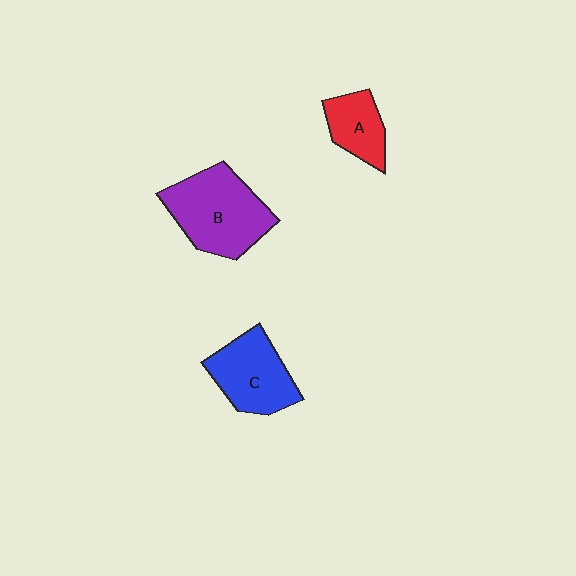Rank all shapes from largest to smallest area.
From largest to smallest: B (purple), C (blue), A (red).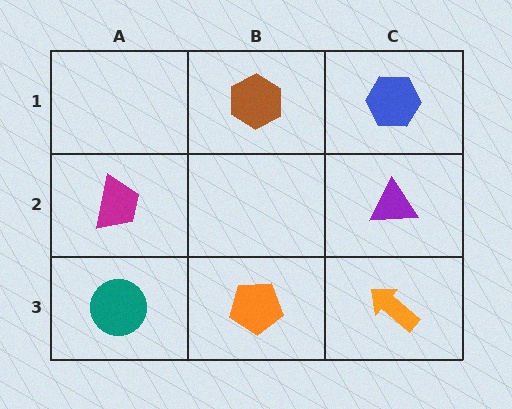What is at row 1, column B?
A brown hexagon.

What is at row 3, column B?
An orange pentagon.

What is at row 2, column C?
A purple triangle.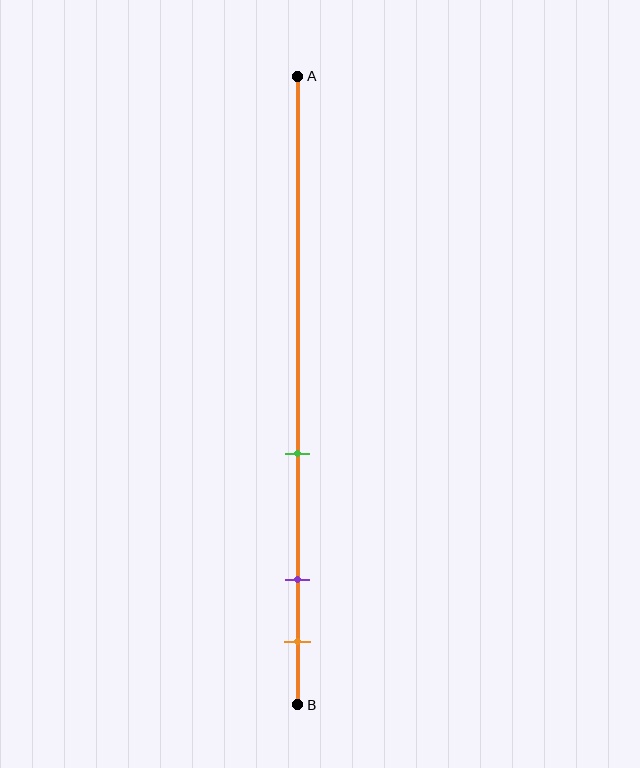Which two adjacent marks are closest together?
The purple and orange marks are the closest adjacent pair.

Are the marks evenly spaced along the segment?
No, the marks are not evenly spaced.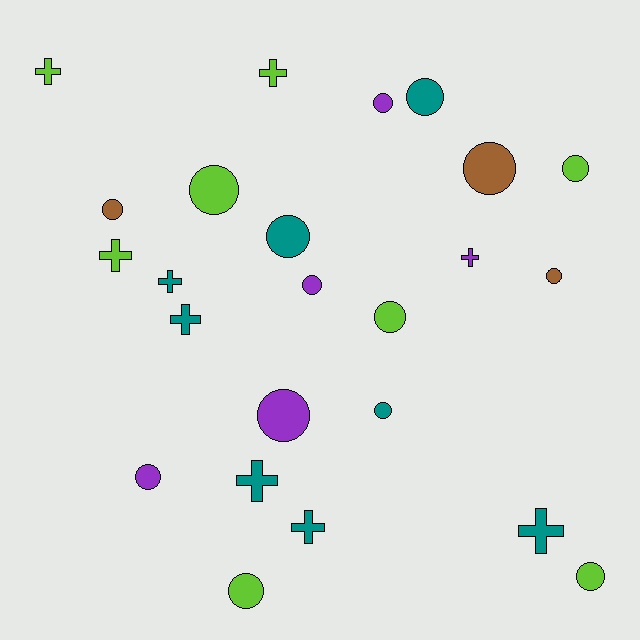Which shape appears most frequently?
Circle, with 15 objects.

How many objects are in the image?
There are 24 objects.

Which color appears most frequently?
Lime, with 8 objects.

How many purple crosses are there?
There is 1 purple cross.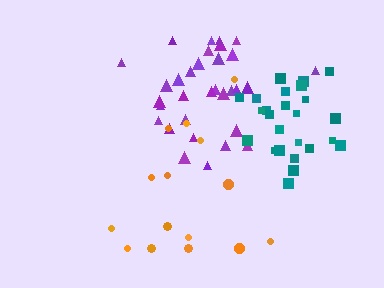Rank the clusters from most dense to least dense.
teal, purple, orange.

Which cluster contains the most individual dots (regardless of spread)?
Purple (32).